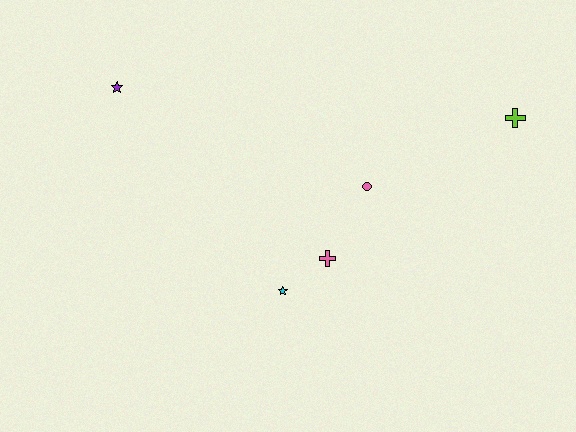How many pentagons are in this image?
There are no pentagons.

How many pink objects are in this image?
There are 2 pink objects.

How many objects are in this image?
There are 5 objects.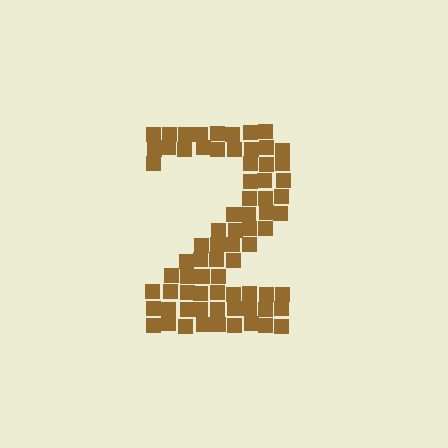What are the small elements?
The small elements are squares.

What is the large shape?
The large shape is the digit 2.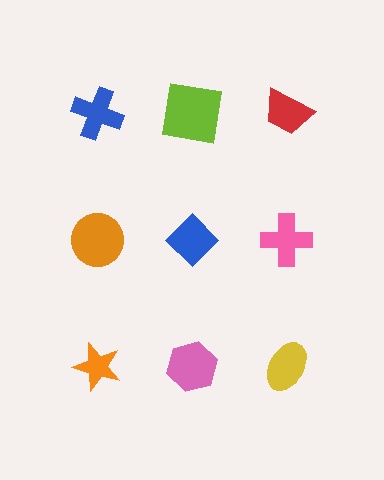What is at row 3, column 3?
A yellow ellipse.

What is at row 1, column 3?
A red trapezoid.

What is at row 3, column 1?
An orange star.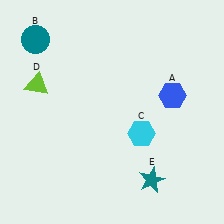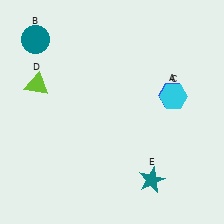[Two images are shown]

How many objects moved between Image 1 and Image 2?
1 object moved between the two images.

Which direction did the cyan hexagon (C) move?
The cyan hexagon (C) moved up.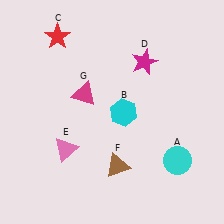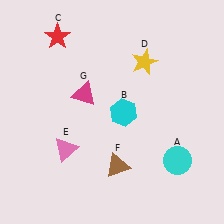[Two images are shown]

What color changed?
The star (D) changed from magenta in Image 1 to yellow in Image 2.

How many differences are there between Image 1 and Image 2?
There is 1 difference between the two images.